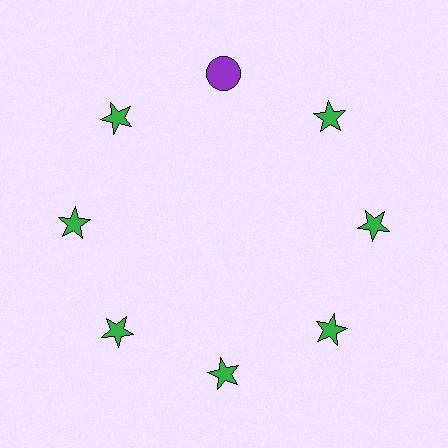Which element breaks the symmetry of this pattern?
The purple circle at roughly the 12 o'clock position breaks the symmetry. All other shapes are green stars.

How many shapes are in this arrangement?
There are 8 shapes arranged in a ring pattern.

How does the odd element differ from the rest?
It differs in both color (purple instead of green) and shape (circle instead of star).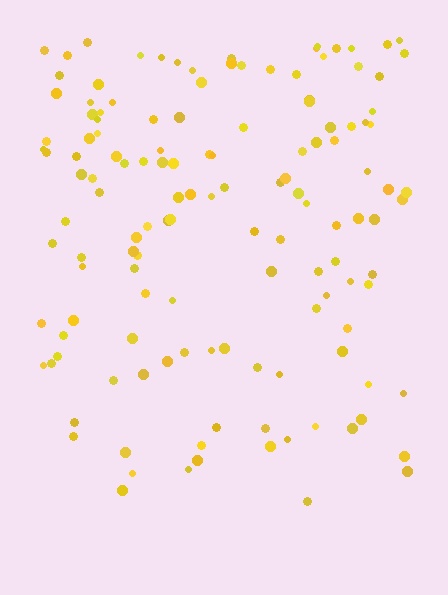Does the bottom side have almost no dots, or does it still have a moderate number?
Still a moderate number, just noticeably fewer than the top.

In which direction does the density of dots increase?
From bottom to top, with the top side densest.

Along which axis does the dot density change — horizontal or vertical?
Vertical.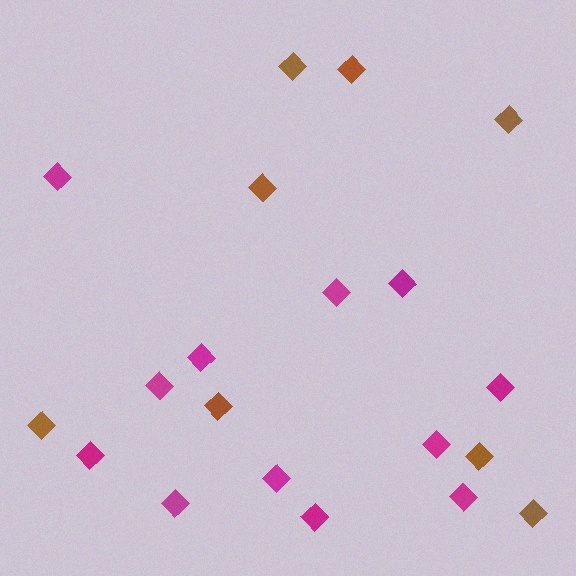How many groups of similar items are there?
There are 2 groups: one group of brown diamonds (8) and one group of magenta diamonds (12).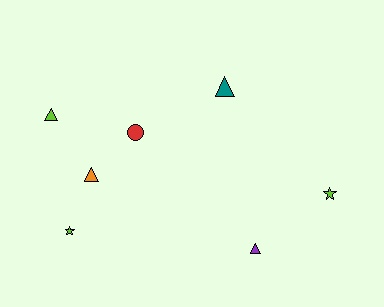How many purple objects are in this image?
There is 1 purple object.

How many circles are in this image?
There is 1 circle.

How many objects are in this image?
There are 7 objects.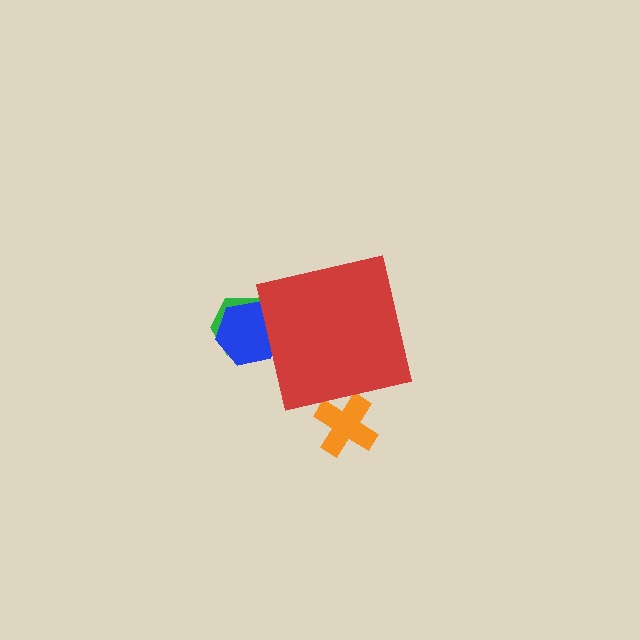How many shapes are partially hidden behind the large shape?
3 shapes are partially hidden.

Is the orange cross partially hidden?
Yes, the orange cross is partially hidden behind the red square.